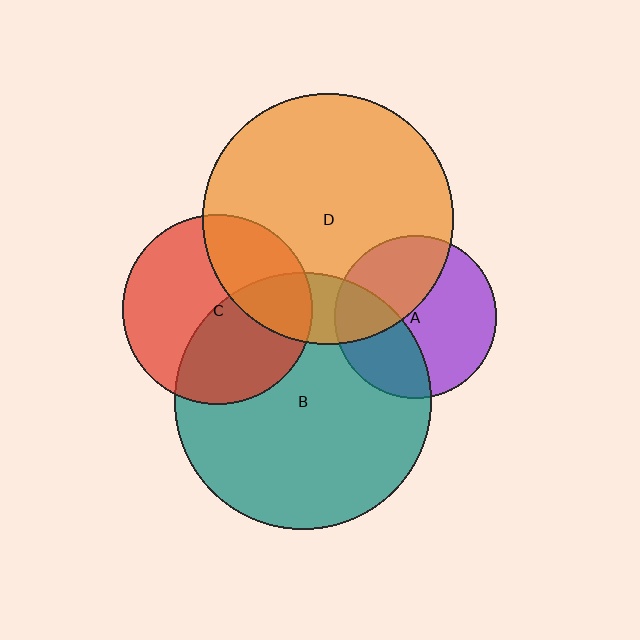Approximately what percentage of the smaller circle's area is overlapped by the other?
Approximately 40%.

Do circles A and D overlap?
Yes.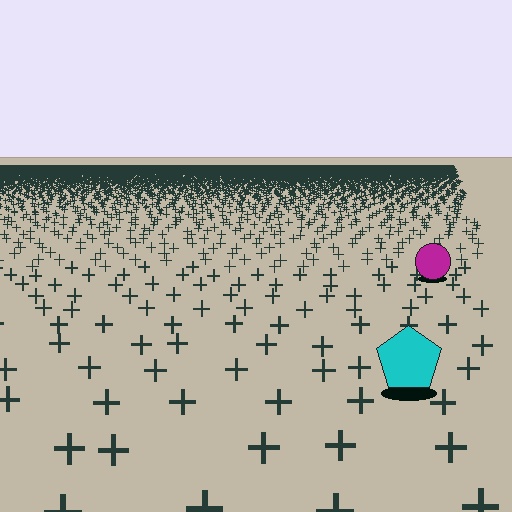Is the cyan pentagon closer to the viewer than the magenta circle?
Yes. The cyan pentagon is closer — you can tell from the texture gradient: the ground texture is coarser near it.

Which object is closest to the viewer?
The cyan pentagon is closest. The texture marks near it are larger and more spread out.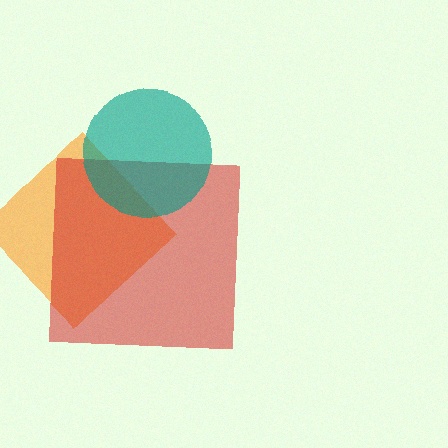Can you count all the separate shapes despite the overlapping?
Yes, there are 3 separate shapes.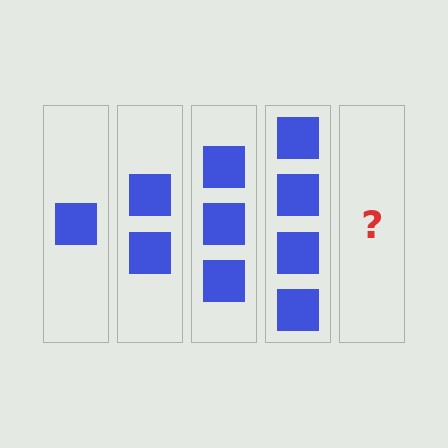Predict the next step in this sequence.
The next step is 5 squares.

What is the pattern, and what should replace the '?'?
The pattern is that each step adds one more square. The '?' should be 5 squares.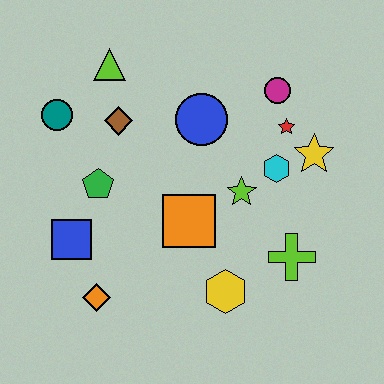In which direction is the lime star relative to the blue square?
The lime star is to the right of the blue square.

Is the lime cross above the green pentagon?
No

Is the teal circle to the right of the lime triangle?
No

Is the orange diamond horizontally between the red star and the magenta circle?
No